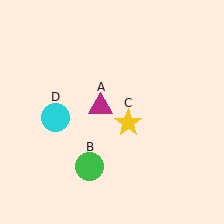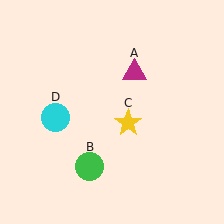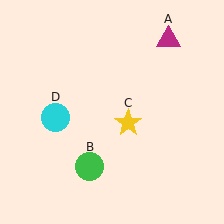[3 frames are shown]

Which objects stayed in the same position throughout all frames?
Green circle (object B) and yellow star (object C) and cyan circle (object D) remained stationary.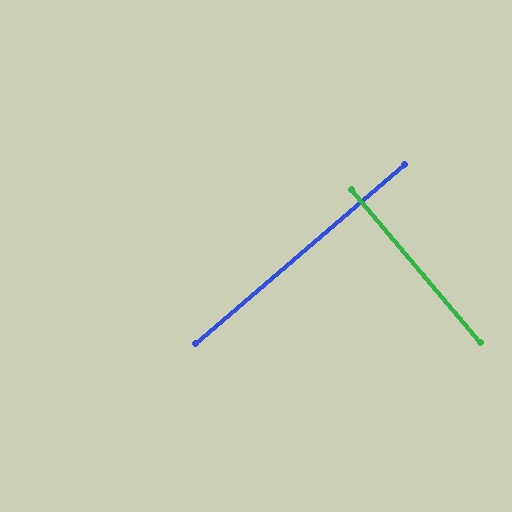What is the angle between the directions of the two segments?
Approximately 90 degrees.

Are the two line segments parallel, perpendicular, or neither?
Perpendicular — they meet at approximately 90°.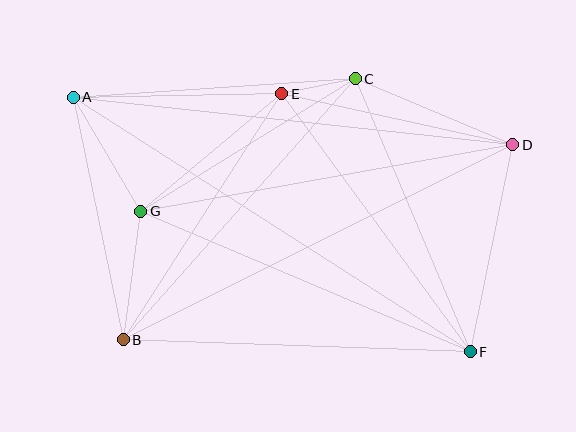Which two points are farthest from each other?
Points A and F are farthest from each other.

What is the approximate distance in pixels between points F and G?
The distance between F and G is approximately 358 pixels.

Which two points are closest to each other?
Points C and E are closest to each other.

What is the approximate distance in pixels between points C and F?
The distance between C and F is approximately 297 pixels.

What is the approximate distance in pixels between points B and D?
The distance between B and D is approximately 436 pixels.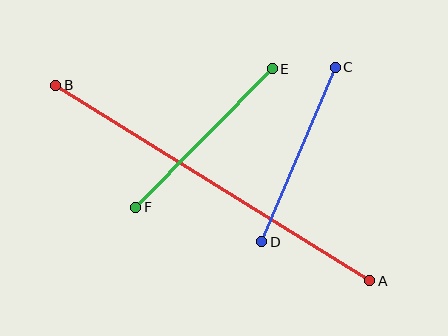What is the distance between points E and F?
The distance is approximately 194 pixels.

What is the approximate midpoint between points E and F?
The midpoint is at approximately (204, 138) pixels.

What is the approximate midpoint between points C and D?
The midpoint is at approximately (298, 155) pixels.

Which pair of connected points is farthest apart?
Points A and B are farthest apart.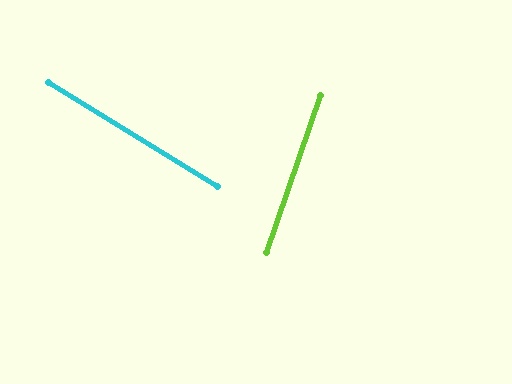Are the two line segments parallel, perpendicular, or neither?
Neither parallel nor perpendicular — they differ by about 77°.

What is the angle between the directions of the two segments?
Approximately 77 degrees.